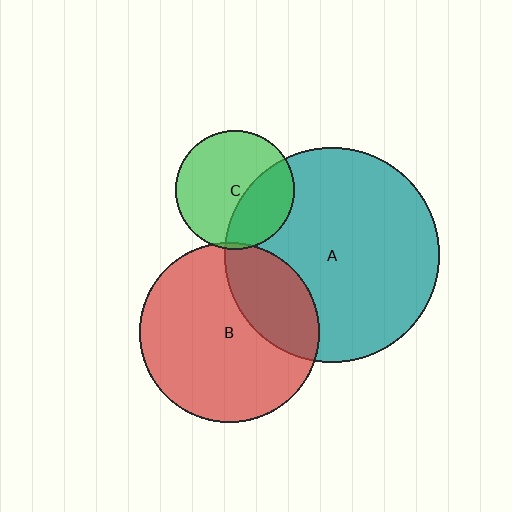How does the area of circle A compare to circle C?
Approximately 3.3 times.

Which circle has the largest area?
Circle A (teal).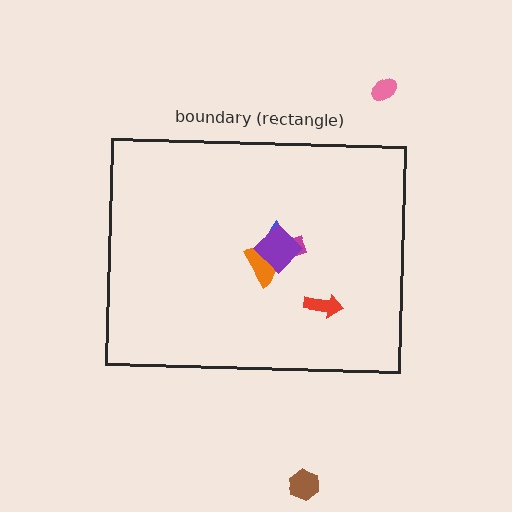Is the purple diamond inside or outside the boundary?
Inside.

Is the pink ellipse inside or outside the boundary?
Outside.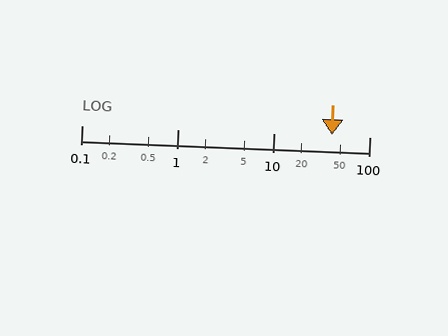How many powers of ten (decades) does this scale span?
The scale spans 3 decades, from 0.1 to 100.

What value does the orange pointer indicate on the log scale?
The pointer indicates approximately 41.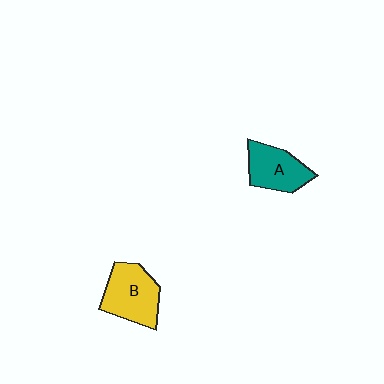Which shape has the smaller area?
Shape A (teal).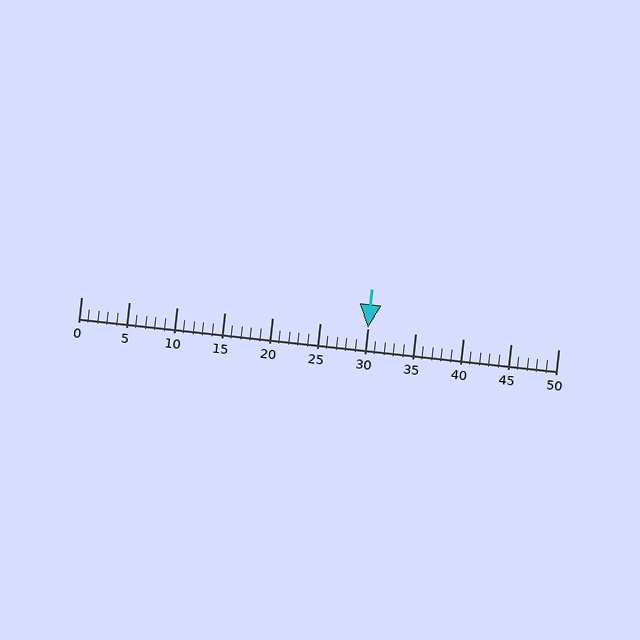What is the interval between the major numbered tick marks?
The major tick marks are spaced 5 units apart.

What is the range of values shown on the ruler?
The ruler shows values from 0 to 50.